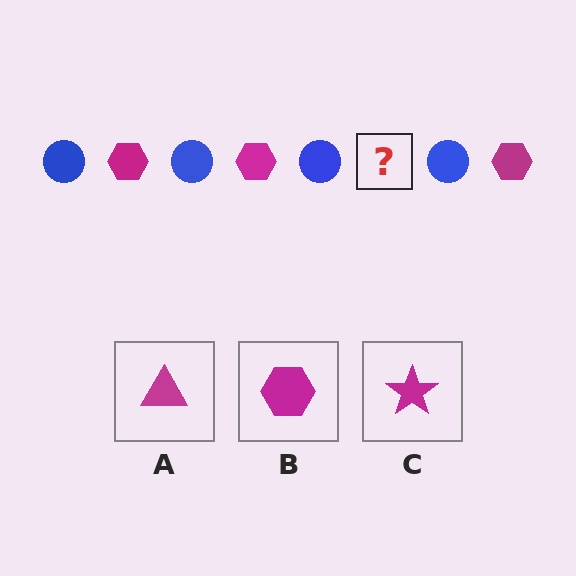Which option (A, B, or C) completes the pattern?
B.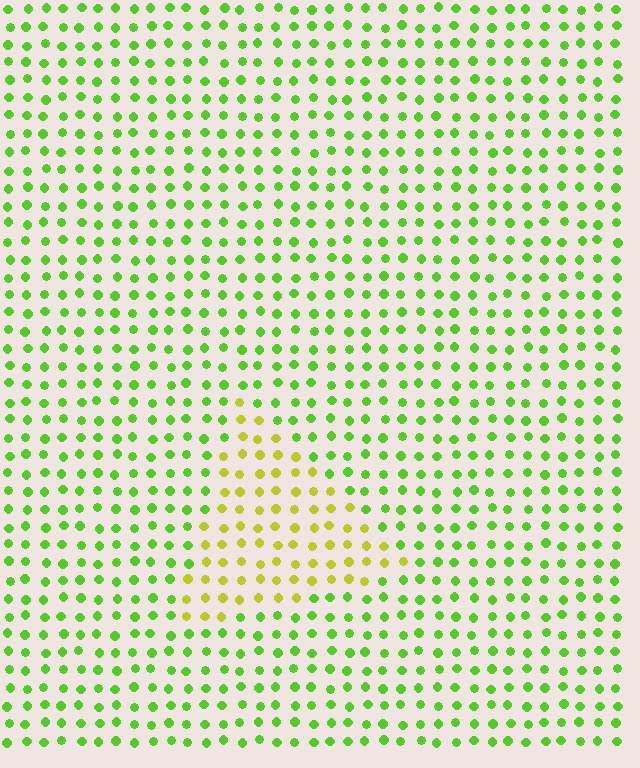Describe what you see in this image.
The image is filled with small lime elements in a uniform arrangement. A triangle-shaped region is visible where the elements are tinted to a slightly different hue, forming a subtle color boundary.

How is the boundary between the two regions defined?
The boundary is defined purely by a slight shift in hue (about 37 degrees). Spacing, size, and orientation are identical on both sides.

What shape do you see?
I see a triangle.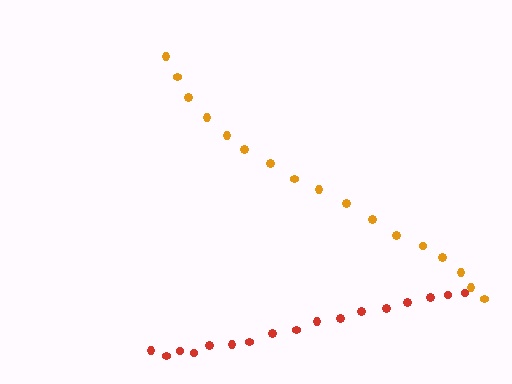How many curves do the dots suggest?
There are 2 distinct paths.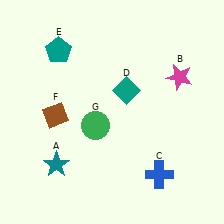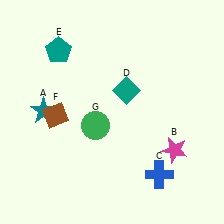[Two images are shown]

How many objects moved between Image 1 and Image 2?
2 objects moved between the two images.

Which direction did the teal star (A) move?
The teal star (A) moved up.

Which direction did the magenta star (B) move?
The magenta star (B) moved down.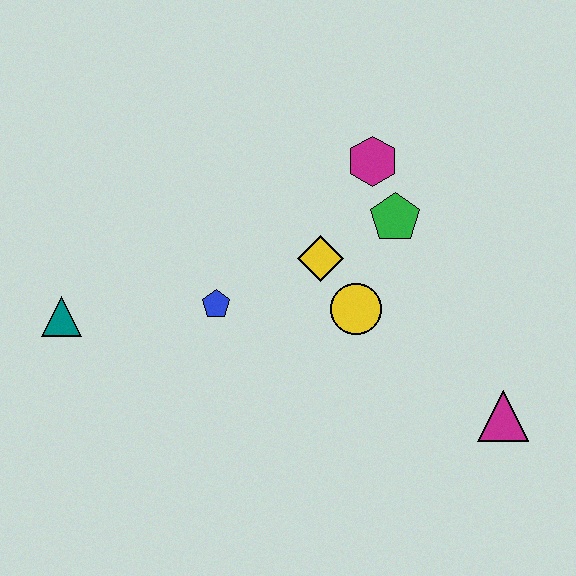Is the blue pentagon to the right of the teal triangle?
Yes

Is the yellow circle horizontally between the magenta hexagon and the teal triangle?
Yes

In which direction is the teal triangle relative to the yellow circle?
The teal triangle is to the left of the yellow circle.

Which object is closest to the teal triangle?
The blue pentagon is closest to the teal triangle.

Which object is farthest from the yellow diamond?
The teal triangle is farthest from the yellow diamond.